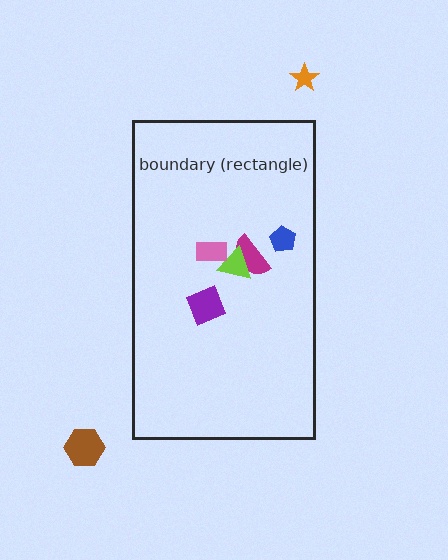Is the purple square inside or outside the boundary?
Inside.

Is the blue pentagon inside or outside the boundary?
Inside.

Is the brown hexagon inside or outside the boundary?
Outside.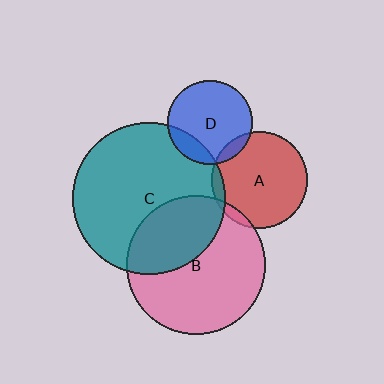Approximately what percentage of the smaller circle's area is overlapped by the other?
Approximately 10%.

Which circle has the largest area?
Circle C (teal).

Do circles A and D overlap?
Yes.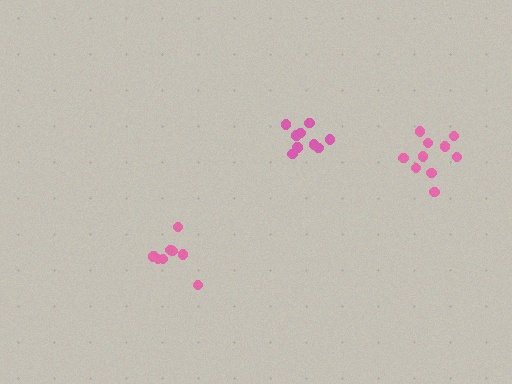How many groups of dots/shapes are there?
There are 3 groups.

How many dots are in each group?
Group 1: 8 dots, Group 2: 9 dots, Group 3: 10 dots (27 total).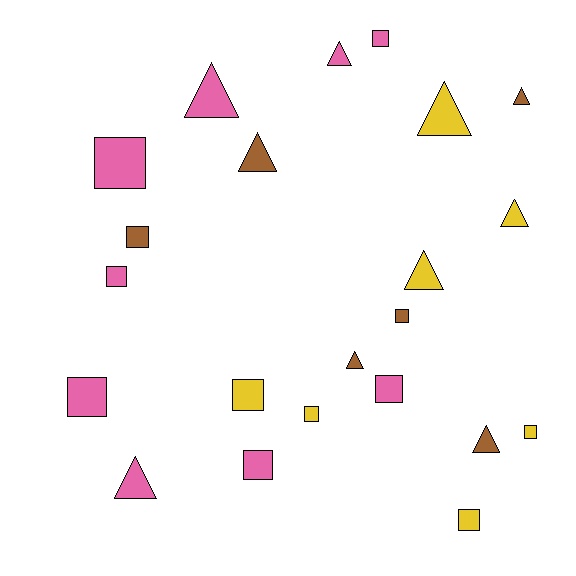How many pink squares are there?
There are 6 pink squares.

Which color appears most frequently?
Pink, with 9 objects.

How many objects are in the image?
There are 22 objects.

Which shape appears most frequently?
Square, with 12 objects.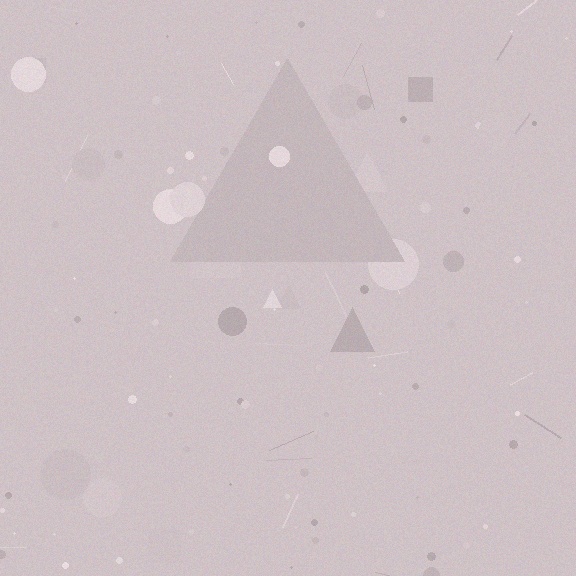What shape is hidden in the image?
A triangle is hidden in the image.